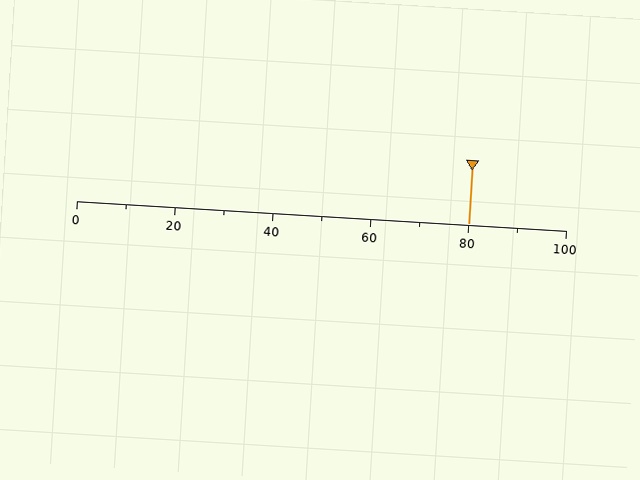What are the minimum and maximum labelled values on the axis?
The axis runs from 0 to 100.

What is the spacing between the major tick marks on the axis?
The major ticks are spaced 20 apart.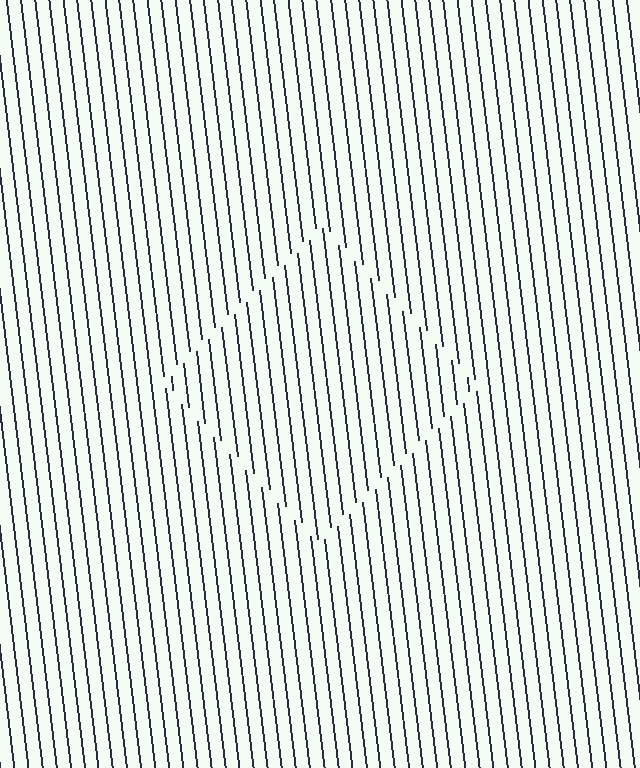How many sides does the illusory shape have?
4 sides — the line-ends trace a square.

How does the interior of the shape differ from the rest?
The interior of the shape contains the same grating, shifted by half a period — the contour is defined by the phase discontinuity where line-ends from the inner and outer gratings abut.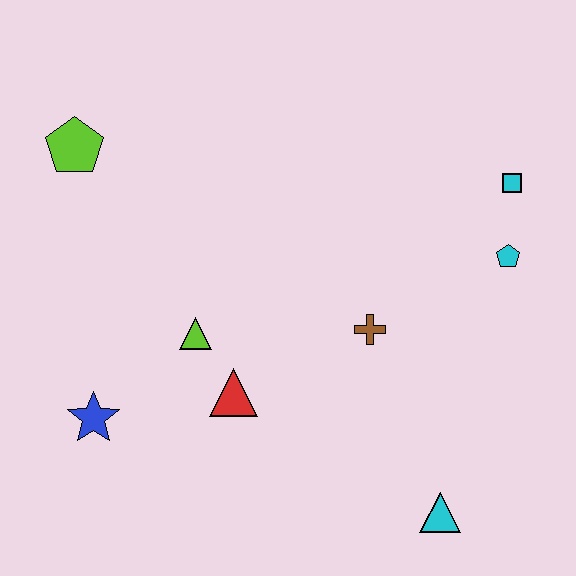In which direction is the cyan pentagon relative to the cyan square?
The cyan pentagon is below the cyan square.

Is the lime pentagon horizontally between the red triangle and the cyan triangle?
No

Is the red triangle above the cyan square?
No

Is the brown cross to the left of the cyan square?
Yes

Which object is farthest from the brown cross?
The lime pentagon is farthest from the brown cross.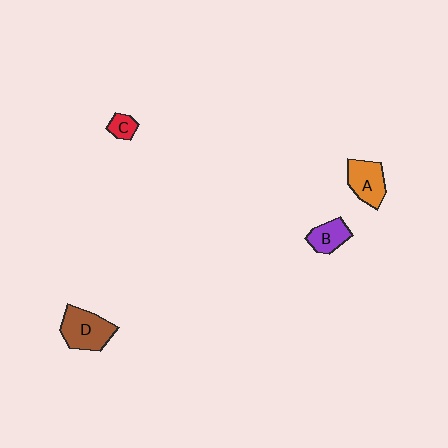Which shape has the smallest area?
Shape C (red).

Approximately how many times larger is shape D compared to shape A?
Approximately 1.2 times.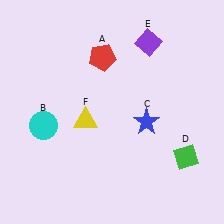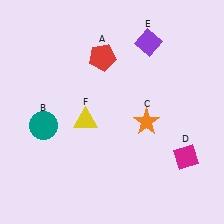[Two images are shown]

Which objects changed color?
B changed from cyan to teal. C changed from blue to orange. D changed from green to magenta.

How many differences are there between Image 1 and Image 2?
There are 3 differences between the two images.